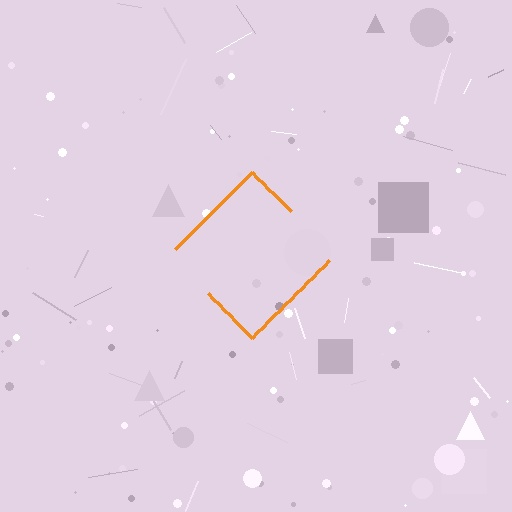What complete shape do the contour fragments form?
The contour fragments form a diamond.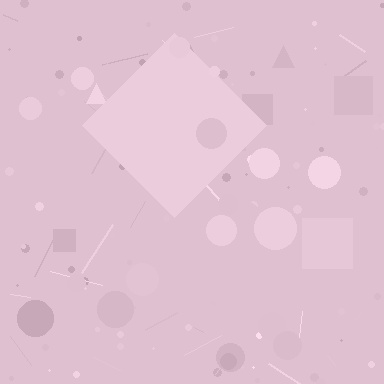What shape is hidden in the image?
A diamond is hidden in the image.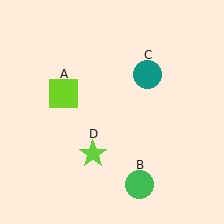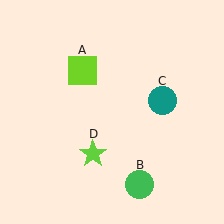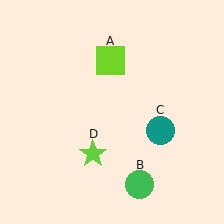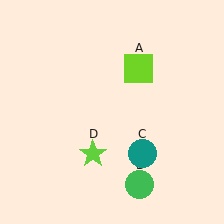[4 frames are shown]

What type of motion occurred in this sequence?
The lime square (object A), teal circle (object C) rotated clockwise around the center of the scene.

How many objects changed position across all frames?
2 objects changed position: lime square (object A), teal circle (object C).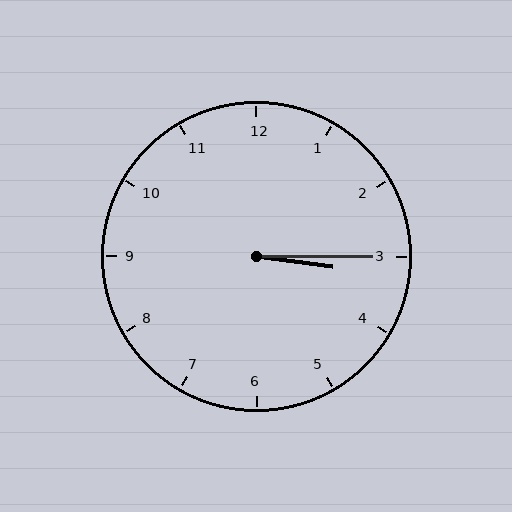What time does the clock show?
3:15.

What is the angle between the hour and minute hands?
Approximately 8 degrees.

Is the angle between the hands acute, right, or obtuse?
It is acute.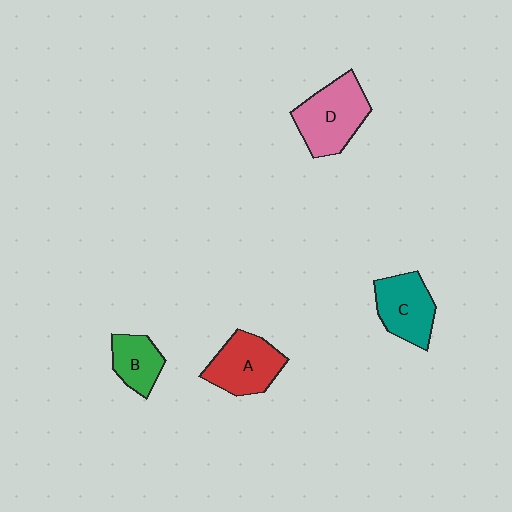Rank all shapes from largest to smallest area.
From largest to smallest: D (pink), A (red), C (teal), B (green).